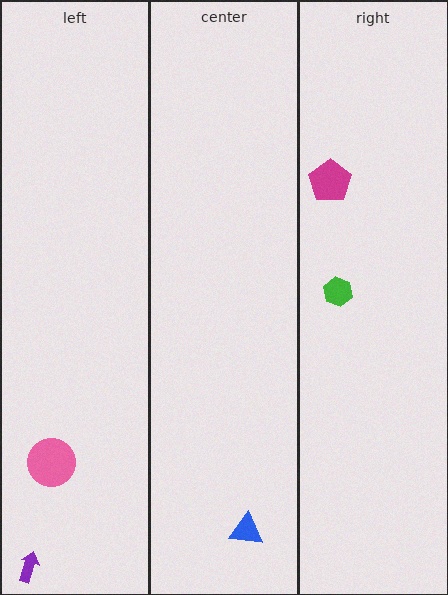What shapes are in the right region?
The green hexagon, the magenta pentagon.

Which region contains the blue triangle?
The center region.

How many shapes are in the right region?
2.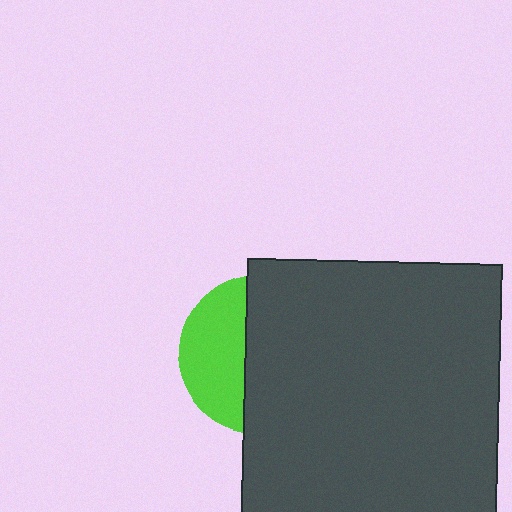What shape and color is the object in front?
The object in front is a dark gray square.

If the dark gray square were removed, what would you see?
You would see the complete lime circle.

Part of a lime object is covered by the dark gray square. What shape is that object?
It is a circle.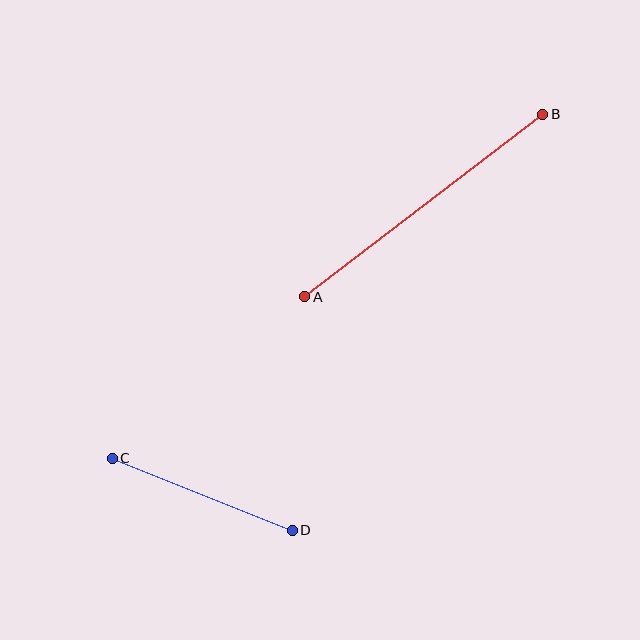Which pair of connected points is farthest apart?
Points A and B are farthest apart.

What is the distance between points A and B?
The distance is approximately 300 pixels.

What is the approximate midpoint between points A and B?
The midpoint is at approximately (424, 206) pixels.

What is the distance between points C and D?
The distance is approximately 194 pixels.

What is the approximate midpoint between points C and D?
The midpoint is at approximately (202, 494) pixels.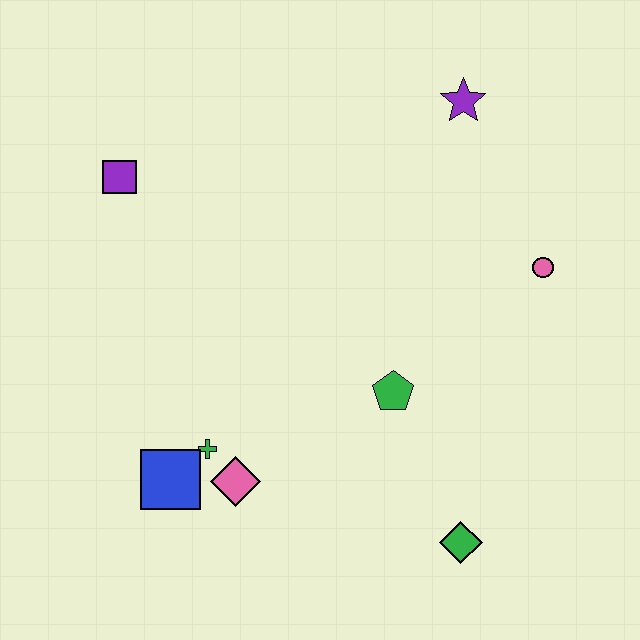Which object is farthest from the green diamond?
The purple square is farthest from the green diamond.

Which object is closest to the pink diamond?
The green cross is closest to the pink diamond.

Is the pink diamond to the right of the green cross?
Yes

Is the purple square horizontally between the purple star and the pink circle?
No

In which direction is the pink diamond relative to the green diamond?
The pink diamond is to the left of the green diamond.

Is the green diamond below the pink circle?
Yes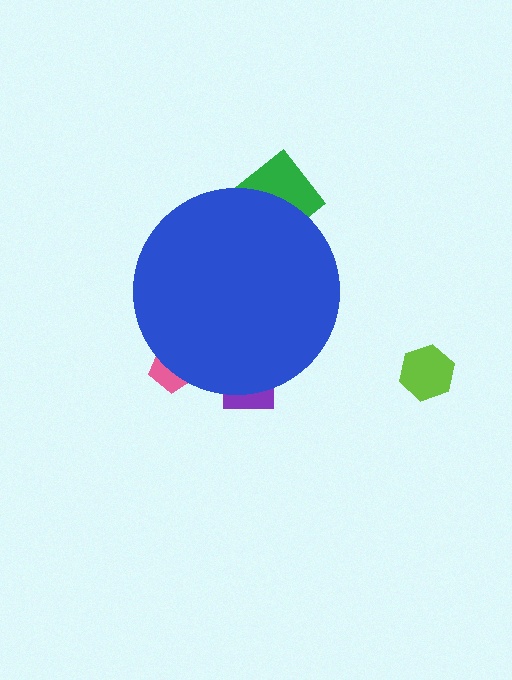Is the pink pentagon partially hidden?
Yes, the pink pentagon is partially hidden behind the blue circle.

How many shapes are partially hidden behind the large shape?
3 shapes are partially hidden.